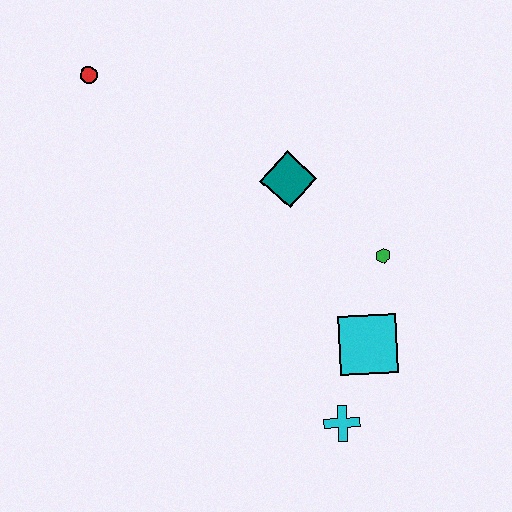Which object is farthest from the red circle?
The cyan cross is farthest from the red circle.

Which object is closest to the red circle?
The teal diamond is closest to the red circle.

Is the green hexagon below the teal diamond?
Yes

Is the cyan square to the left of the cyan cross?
No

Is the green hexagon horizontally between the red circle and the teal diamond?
No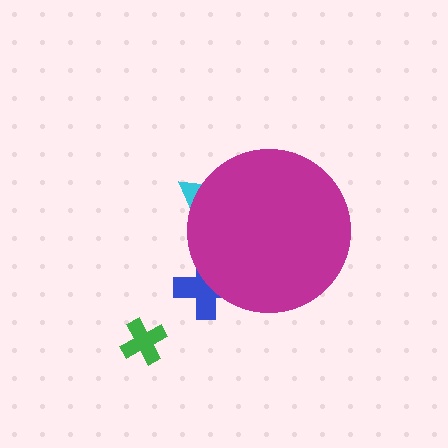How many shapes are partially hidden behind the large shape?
2 shapes are partially hidden.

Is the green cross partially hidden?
No, the green cross is fully visible.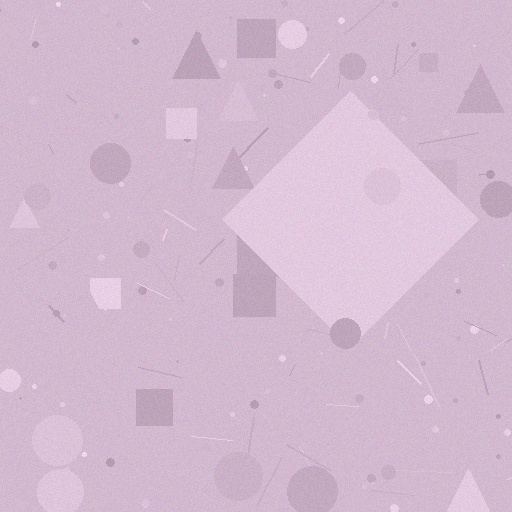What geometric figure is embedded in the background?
A diamond is embedded in the background.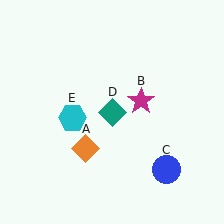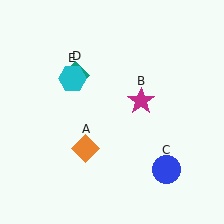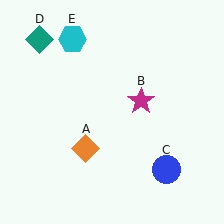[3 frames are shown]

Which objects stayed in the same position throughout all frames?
Orange diamond (object A) and magenta star (object B) and blue circle (object C) remained stationary.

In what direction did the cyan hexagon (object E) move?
The cyan hexagon (object E) moved up.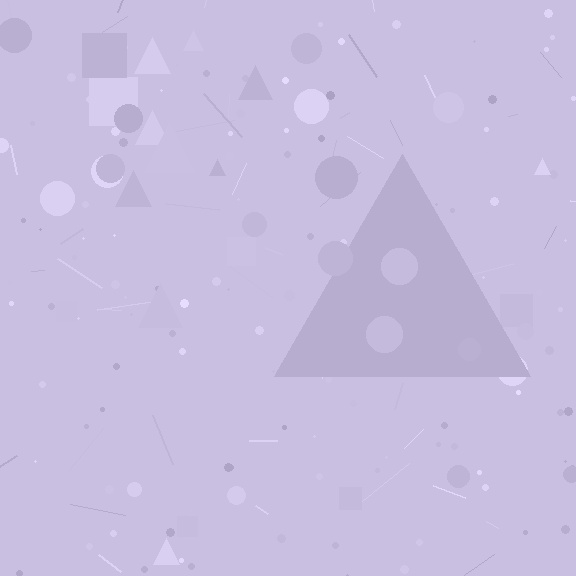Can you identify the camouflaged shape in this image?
The camouflaged shape is a triangle.